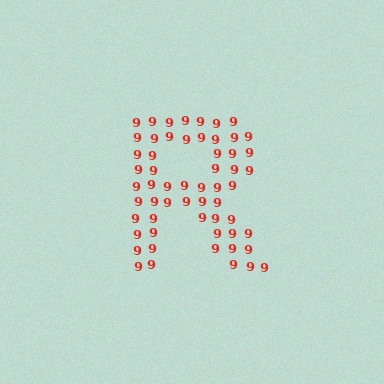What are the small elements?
The small elements are digit 9's.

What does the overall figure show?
The overall figure shows the letter R.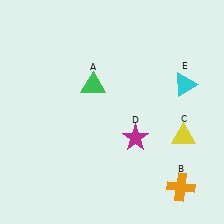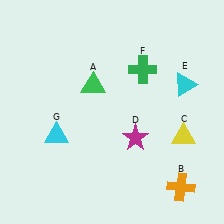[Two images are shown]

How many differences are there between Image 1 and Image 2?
There are 2 differences between the two images.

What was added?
A green cross (F), a cyan triangle (G) were added in Image 2.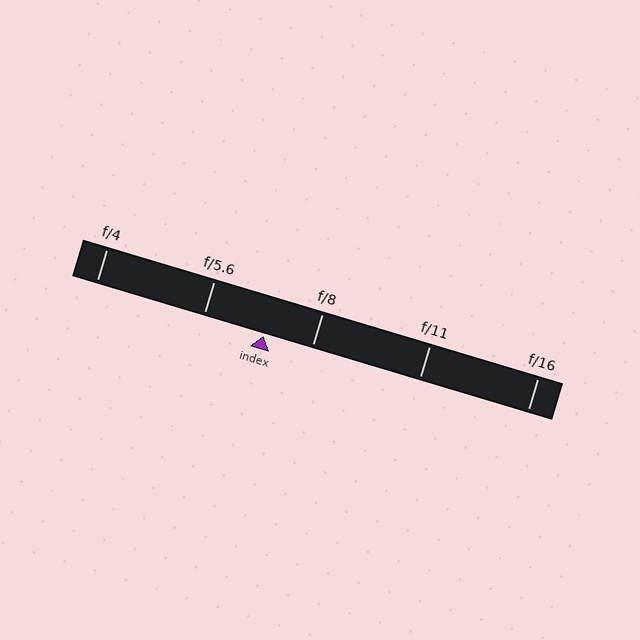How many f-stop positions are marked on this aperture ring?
There are 5 f-stop positions marked.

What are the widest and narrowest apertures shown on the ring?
The widest aperture shown is f/4 and the narrowest is f/16.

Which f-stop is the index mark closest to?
The index mark is closest to f/8.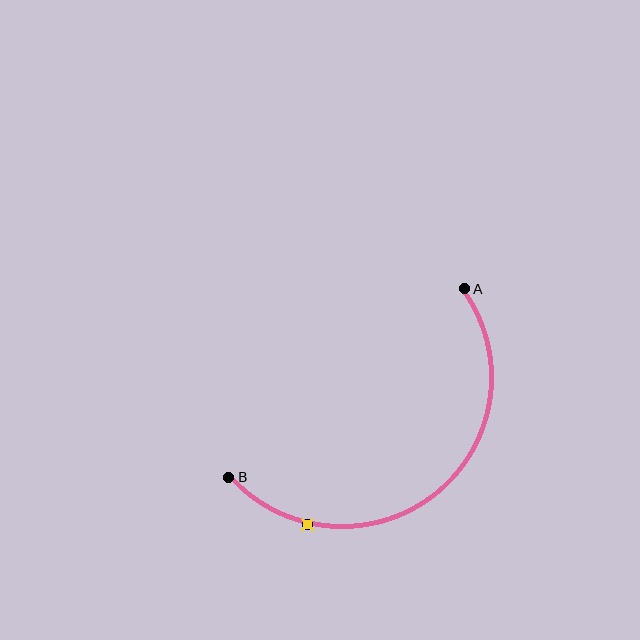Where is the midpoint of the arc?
The arc midpoint is the point on the curve farthest from the straight line joining A and B. It sits below and to the right of that line.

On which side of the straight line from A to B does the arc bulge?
The arc bulges below and to the right of the straight line connecting A and B.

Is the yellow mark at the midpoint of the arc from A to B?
No. The yellow mark lies on the arc but is closer to endpoint B. The arc midpoint would be at the point on the curve equidistant along the arc from both A and B.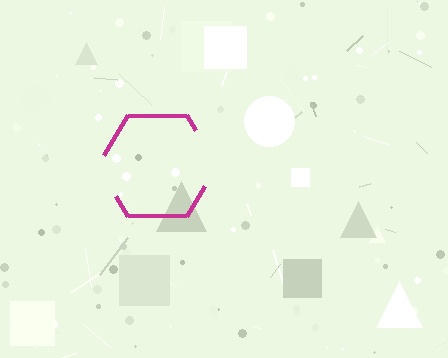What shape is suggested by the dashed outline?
The dashed outline suggests a hexagon.